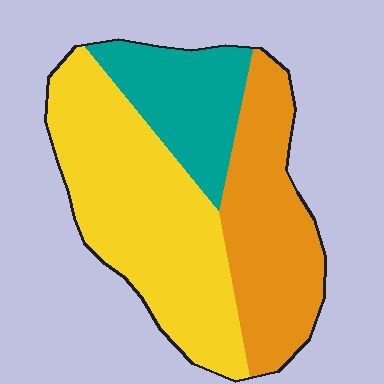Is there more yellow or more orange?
Yellow.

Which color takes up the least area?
Teal, at roughly 20%.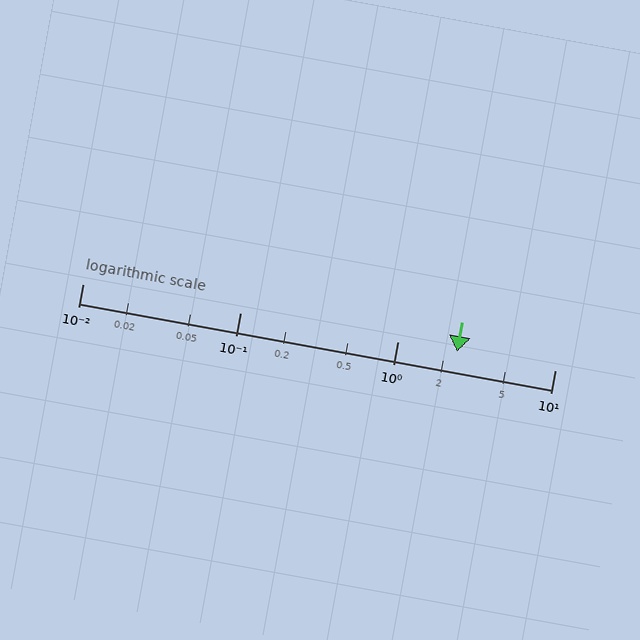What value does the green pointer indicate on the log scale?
The pointer indicates approximately 2.4.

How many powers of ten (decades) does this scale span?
The scale spans 3 decades, from 0.01 to 10.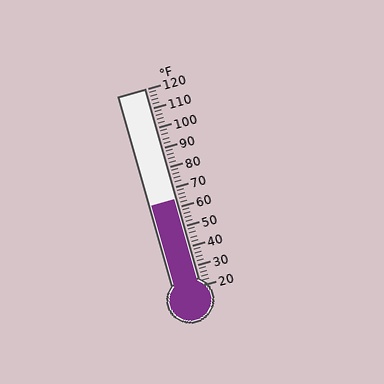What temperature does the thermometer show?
The thermometer shows approximately 64°F.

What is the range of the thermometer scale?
The thermometer scale ranges from 20°F to 120°F.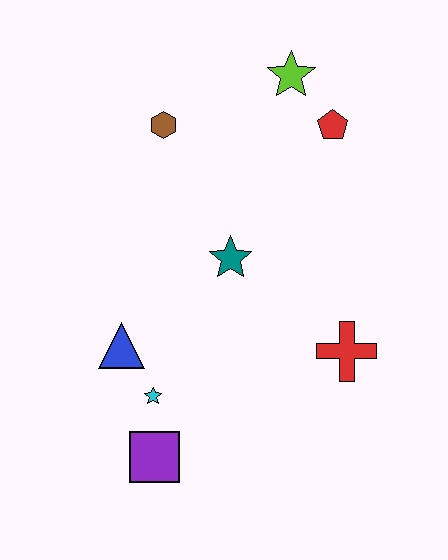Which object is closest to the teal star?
The blue triangle is closest to the teal star.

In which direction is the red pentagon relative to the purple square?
The red pentagon is above the purple square.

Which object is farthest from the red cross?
The brown hexagon is farthest from the red cross.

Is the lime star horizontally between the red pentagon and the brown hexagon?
Yes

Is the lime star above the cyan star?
Yes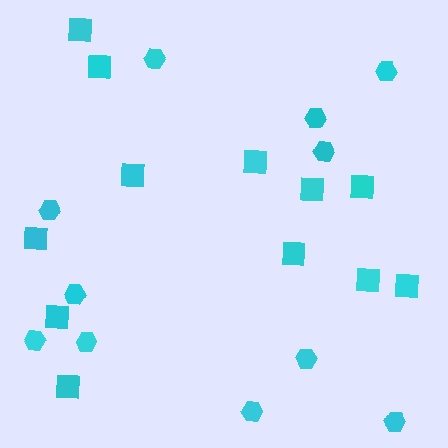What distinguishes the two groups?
There are 2 groups: one group of squares (12) and one group of hexagons (11).